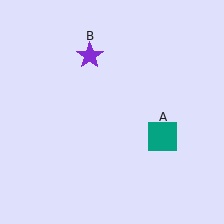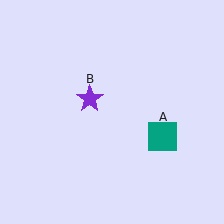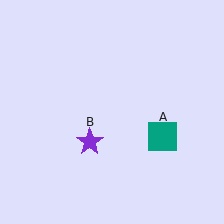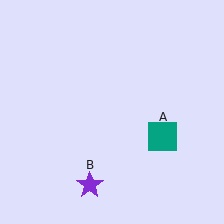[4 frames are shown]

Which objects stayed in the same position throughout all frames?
Teal square (object A) remained stationary.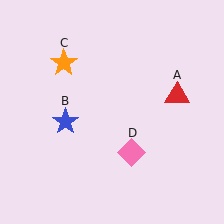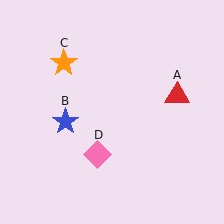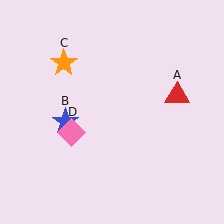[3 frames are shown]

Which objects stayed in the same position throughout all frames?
Red triangle (object A) and blue star (object B) and orange star (object C) remained stationary.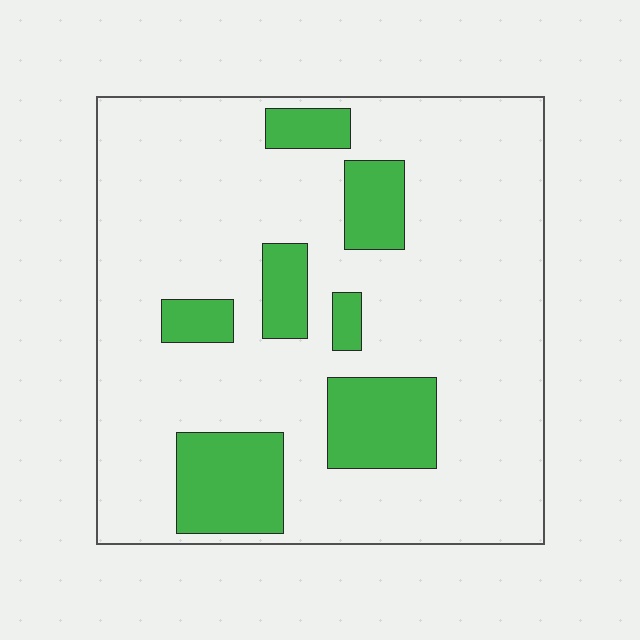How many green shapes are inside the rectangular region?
7.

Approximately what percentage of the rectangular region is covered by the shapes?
Approximately 20%.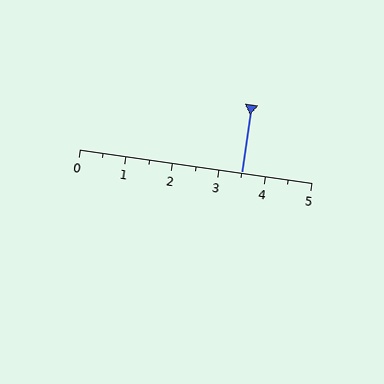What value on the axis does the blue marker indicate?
The marker indicates approximately 3.5.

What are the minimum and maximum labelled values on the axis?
The axis runs from 0 to 5.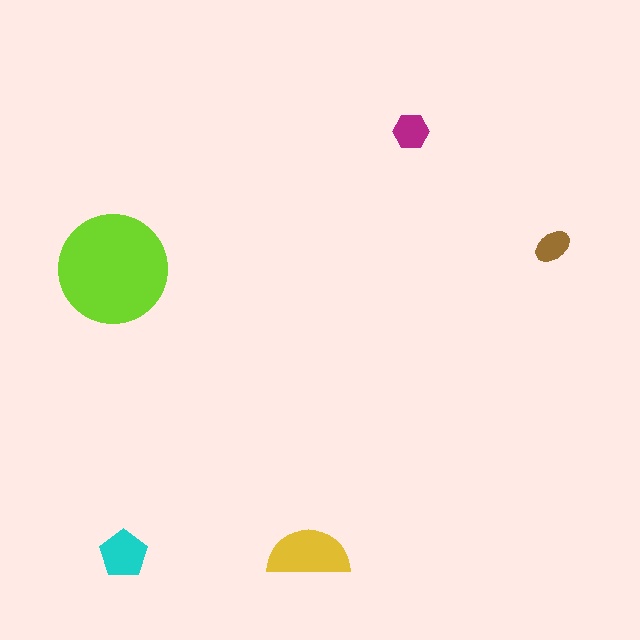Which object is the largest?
The lime circle.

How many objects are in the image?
There are 5 objects in the image.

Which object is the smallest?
The brown ellipse.